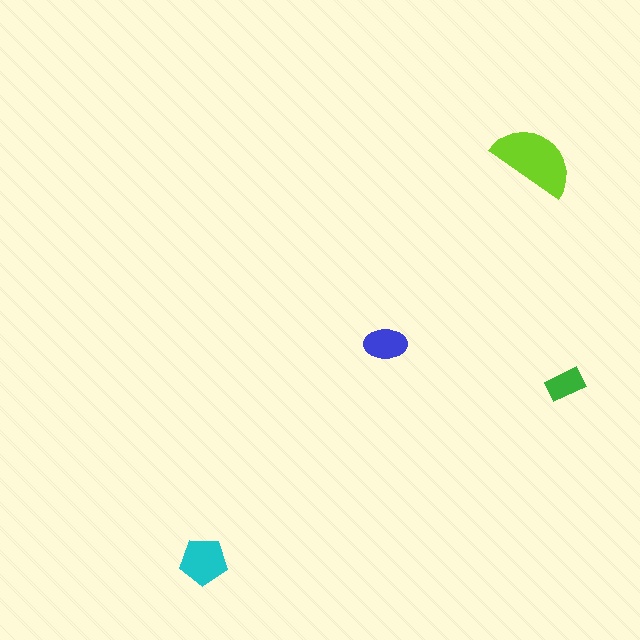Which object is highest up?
The lime semicircle is topmost.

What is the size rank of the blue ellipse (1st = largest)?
3rd.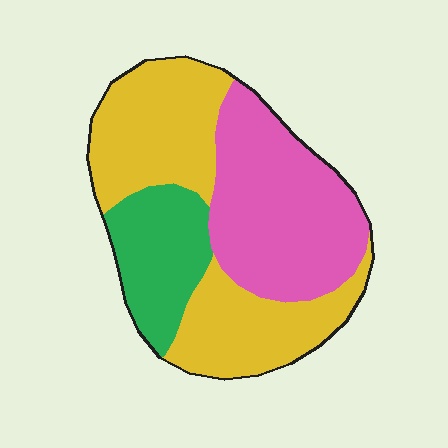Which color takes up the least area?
Green, at roughly 20%.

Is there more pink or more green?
Pink.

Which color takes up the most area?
Yellow, at roughly 45%.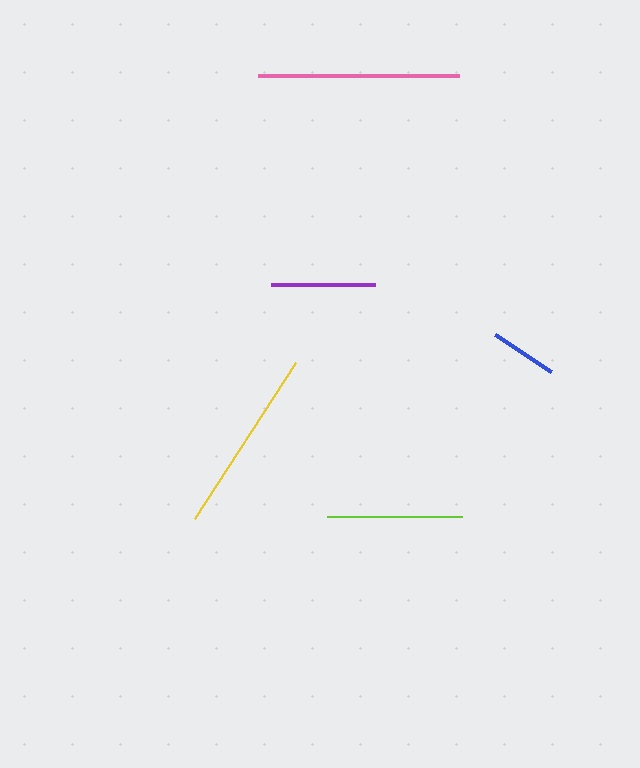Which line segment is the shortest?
The blue line is the shortest at approximately 67 pixels.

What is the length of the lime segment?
The lime segment is approximately 135 pixels long.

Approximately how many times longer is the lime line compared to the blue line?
The lime line is approximately 2.0 times the length of the blue line.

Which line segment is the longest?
The pink line is the longest at approximately 201 pixels.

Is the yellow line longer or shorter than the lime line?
The yellow line is longer than the lime line.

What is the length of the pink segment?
The pink segment is approximately 201 pixels long.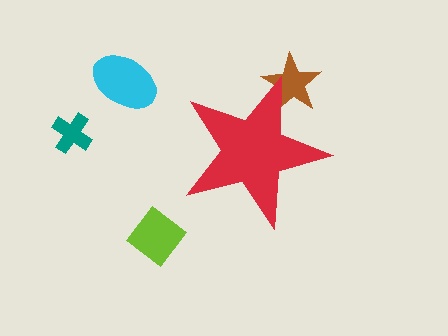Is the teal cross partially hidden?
No, the teal cross is fully visible.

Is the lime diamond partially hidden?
No, the lime diamond is fully visible.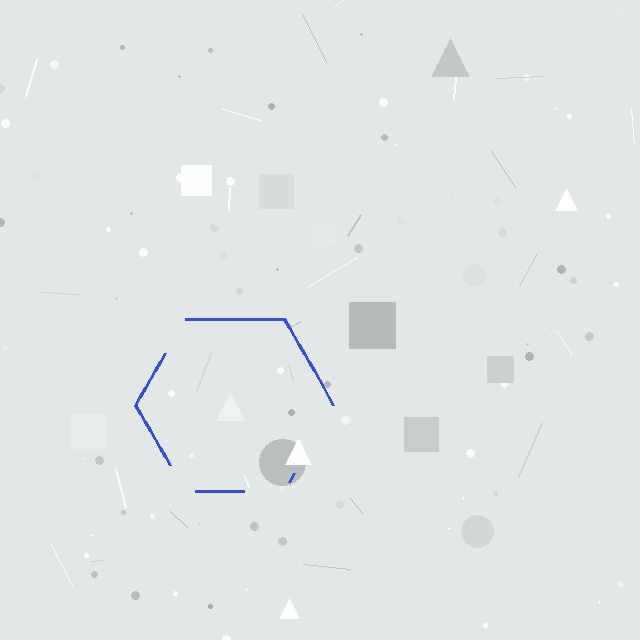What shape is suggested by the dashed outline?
The dashed outline suggests a hexagon.